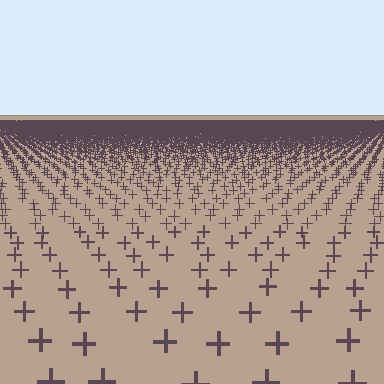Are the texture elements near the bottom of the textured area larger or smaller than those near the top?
Larger. Near the bottom, elements are closer to the viewer and appear at a bigger on-screen size.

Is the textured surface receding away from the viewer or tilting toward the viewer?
The surface is receding away from the viewer. Texture elements get smaller and denser toward the top.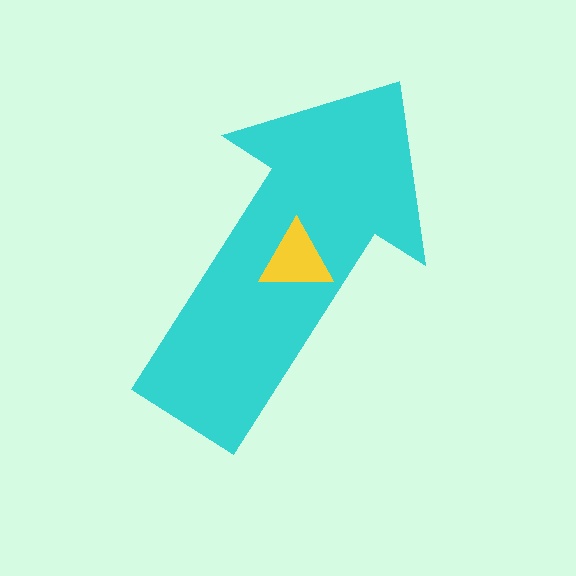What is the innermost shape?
The yellow triangle.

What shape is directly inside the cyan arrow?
The yellow triangle.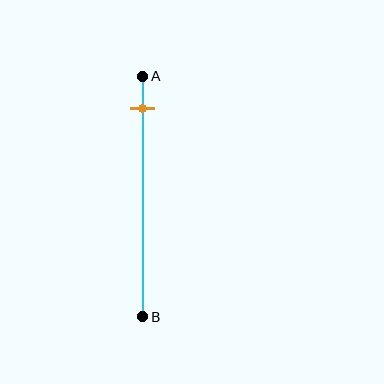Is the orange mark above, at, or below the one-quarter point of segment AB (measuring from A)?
The orange mark is above the one-quarter point of segment AB.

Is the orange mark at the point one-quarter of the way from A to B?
No, the mark is at about 15% from A, not at the 25% one-quarter point.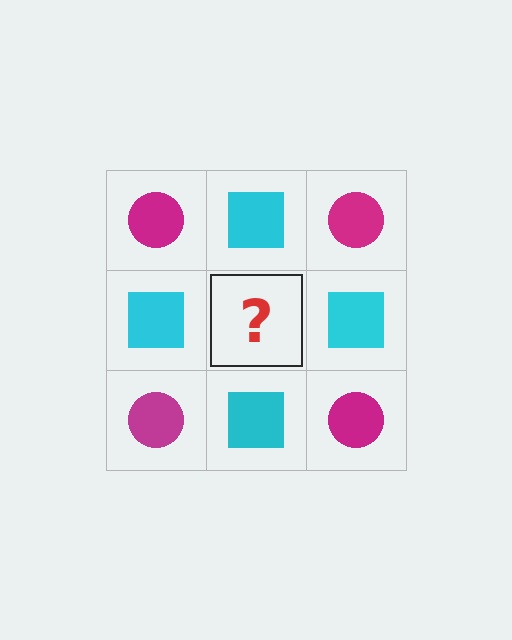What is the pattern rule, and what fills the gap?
The rule is that it alternates magenta circle and cyan square in a checkerboard pattern. The gap should be filled with a magenta circle.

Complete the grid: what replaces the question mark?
The question mark should be replaced with a magenta circle.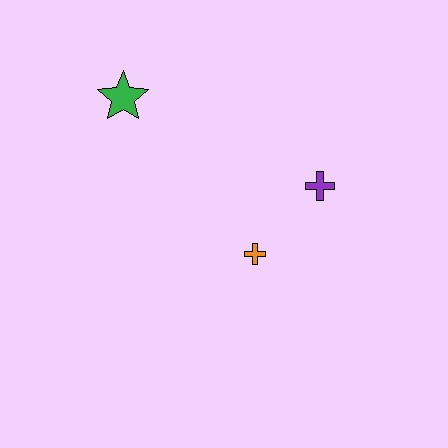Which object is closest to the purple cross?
The orange cross is closest to the purple cross.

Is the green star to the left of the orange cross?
Yes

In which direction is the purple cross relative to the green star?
The purple cross is to the right of the green star.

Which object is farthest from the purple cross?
The green star is farthest from the purple cross.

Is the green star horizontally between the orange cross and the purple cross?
No